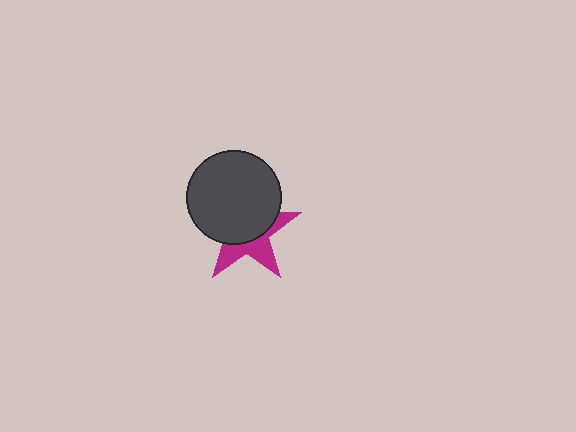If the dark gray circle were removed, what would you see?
You would see the complete magenta star.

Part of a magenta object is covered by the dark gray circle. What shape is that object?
It is a star.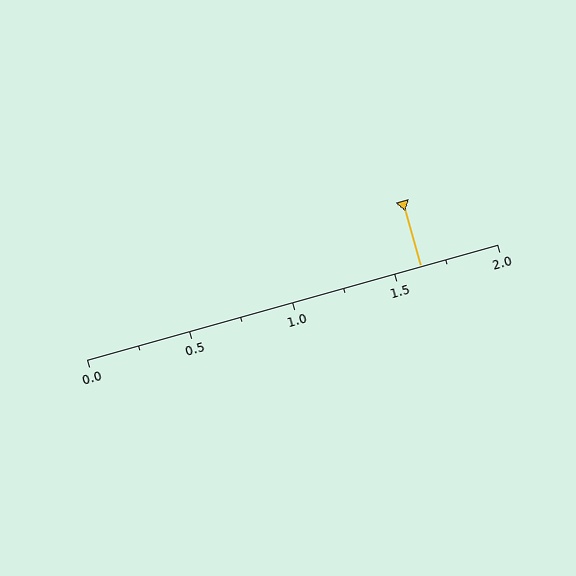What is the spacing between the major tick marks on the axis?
The major ticks are spaced 0.5 apart.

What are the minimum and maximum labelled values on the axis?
The axis runs from 0.0 to 2.0.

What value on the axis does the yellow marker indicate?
The marker indicates approximately 1.62.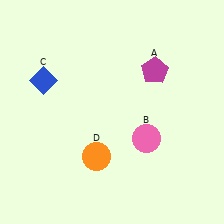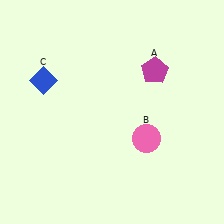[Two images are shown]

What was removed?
The orange circle (D) was removed in Image 2.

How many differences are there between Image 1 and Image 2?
There is 1 difference between the two images.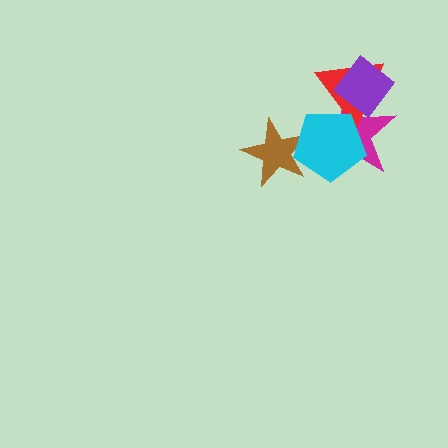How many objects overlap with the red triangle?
3 objects overlap with the red triangle.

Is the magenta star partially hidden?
Yes, it is partially covered by another shape.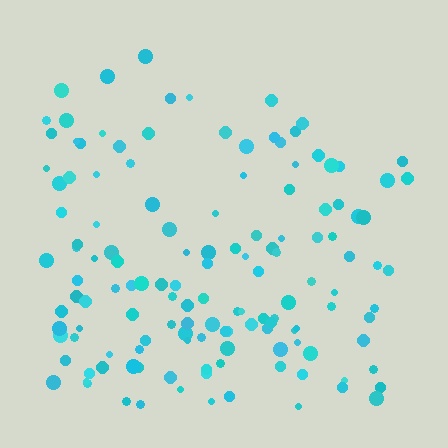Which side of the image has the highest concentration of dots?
The bottom.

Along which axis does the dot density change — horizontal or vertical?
Vertical.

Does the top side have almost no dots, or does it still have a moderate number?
Still a moderate number, just noticeably fewer than the bottom.